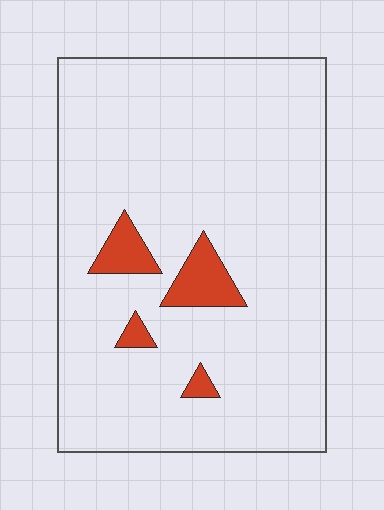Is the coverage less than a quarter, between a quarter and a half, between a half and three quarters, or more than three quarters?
Less than a quarter.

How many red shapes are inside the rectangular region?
4.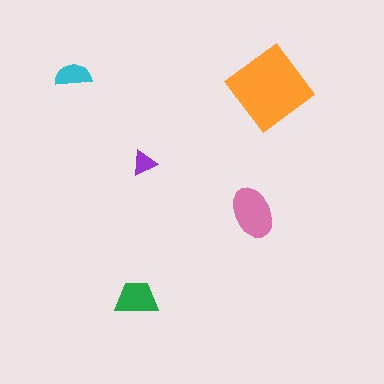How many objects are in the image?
There are 5 objects in the image.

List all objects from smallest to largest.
The purple triangle, the cyan semicircle, the green trapezoid, the pink ellipse, the orange diamond.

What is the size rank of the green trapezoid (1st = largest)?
3rd.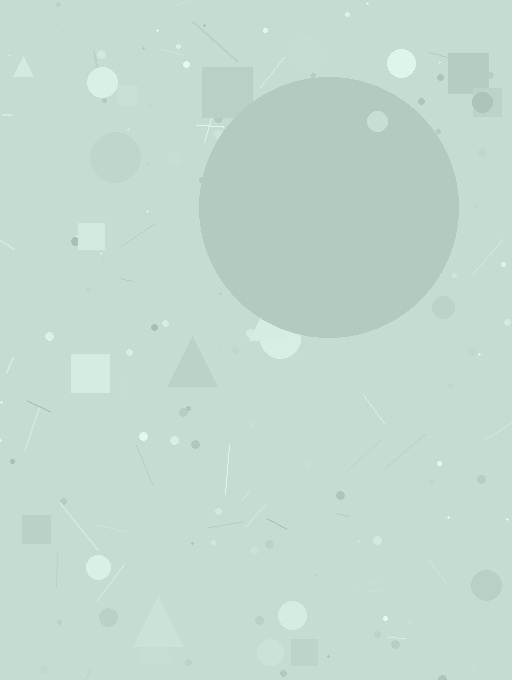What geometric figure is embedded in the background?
A circle is embedded in the background.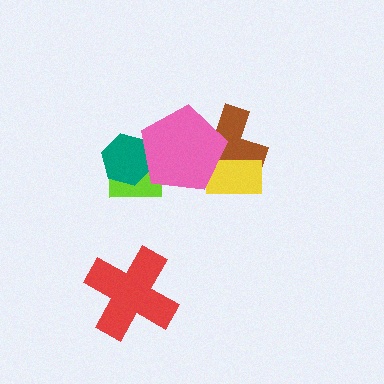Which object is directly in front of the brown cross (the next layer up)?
The yellow rectangle is directly in front of the brown cross.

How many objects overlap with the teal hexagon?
2 objects overlap with the teal hexagon.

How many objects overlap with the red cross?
0 objects overlap with the red cross.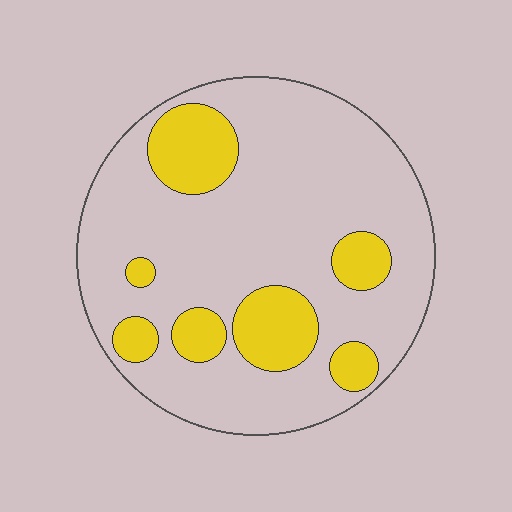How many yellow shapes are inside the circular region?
7.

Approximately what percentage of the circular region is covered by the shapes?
Approximately 20%.